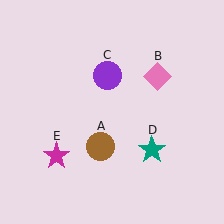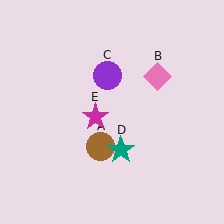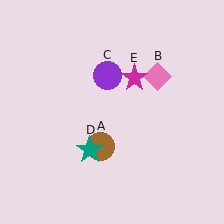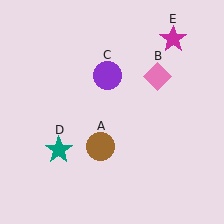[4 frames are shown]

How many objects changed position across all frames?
2 objects changed position: teal star (object D), magenta star (object E).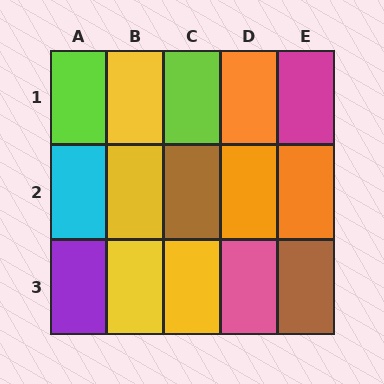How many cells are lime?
2 cells are lime.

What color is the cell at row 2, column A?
Cyan.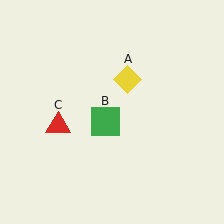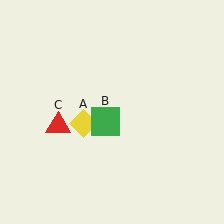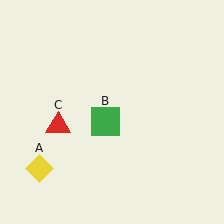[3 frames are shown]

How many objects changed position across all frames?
1 object changed position: yellow diamond (object A).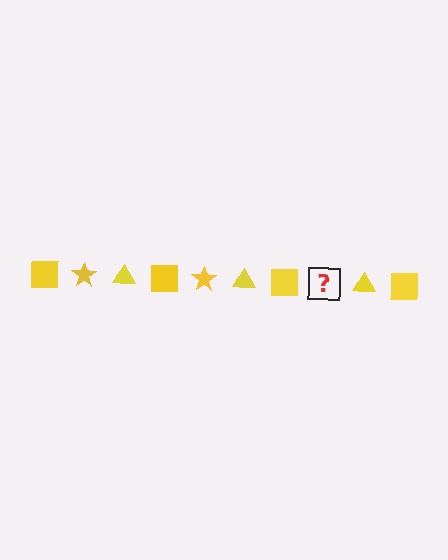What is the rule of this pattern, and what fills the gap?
The rule is that the pattern cycles through square, star, triangle shapes in yellow. The gap should be filled with a yellow star.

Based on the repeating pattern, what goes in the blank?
The blank should be a yellow star.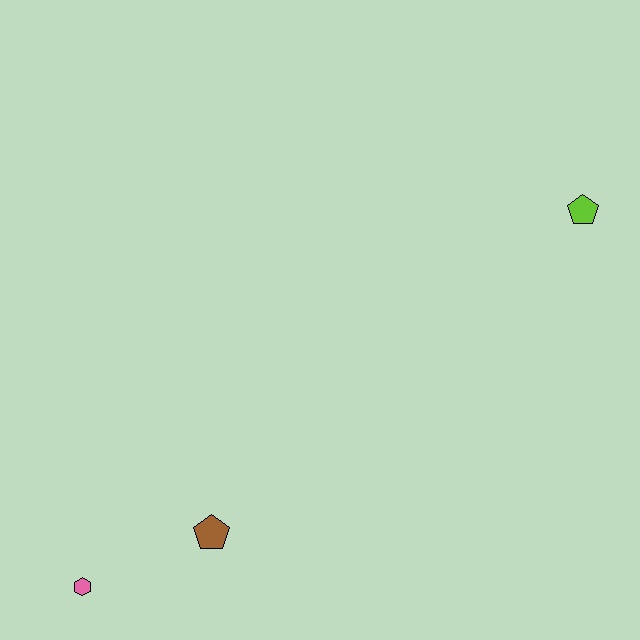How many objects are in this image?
There are 3 objects.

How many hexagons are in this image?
There is 1 hexagon.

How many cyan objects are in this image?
There are no cyan objects.